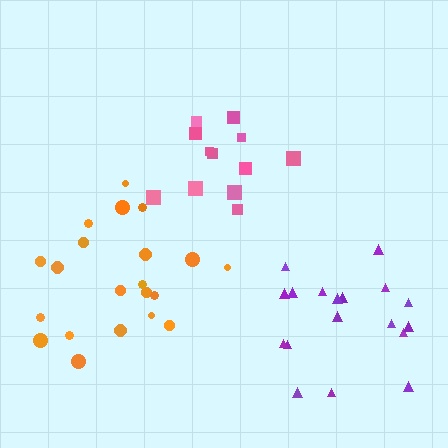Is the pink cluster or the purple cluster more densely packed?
Pink.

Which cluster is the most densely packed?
Pink.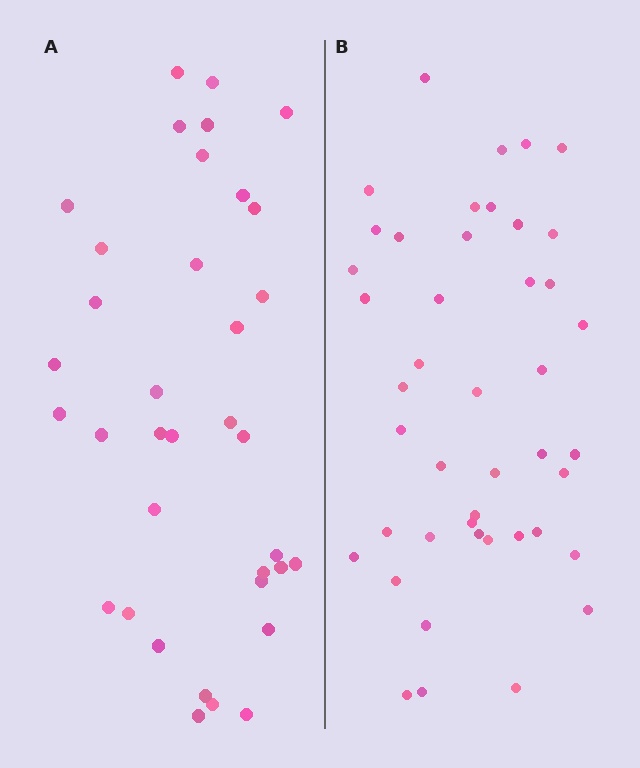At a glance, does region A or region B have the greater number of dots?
Region B (the right region) has more dots.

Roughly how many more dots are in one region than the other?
Region B has roughly 8 or so more dots than region A.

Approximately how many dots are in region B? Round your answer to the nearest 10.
About 40 dots. (The exact count is 44, which rounds to 40.)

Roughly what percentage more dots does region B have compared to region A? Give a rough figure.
About 20% more.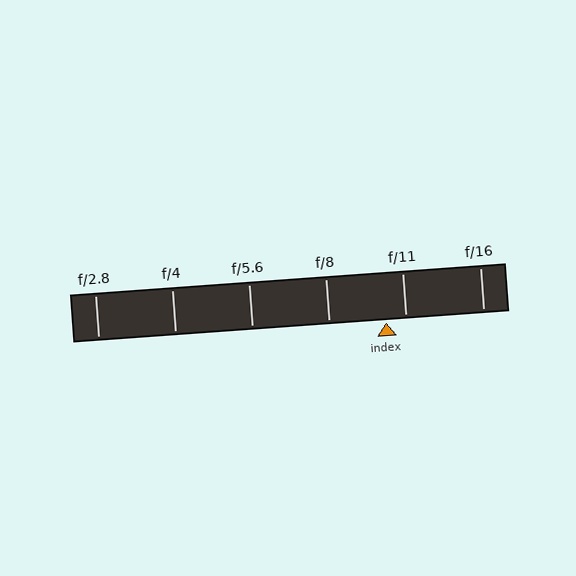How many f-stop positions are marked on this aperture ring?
There are 6 f-stop positions marked.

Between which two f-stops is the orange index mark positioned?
The index mark is between f/8 and f/11.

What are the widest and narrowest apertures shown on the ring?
The widest aperture shown is f/2.8 and the narrowest is f/16.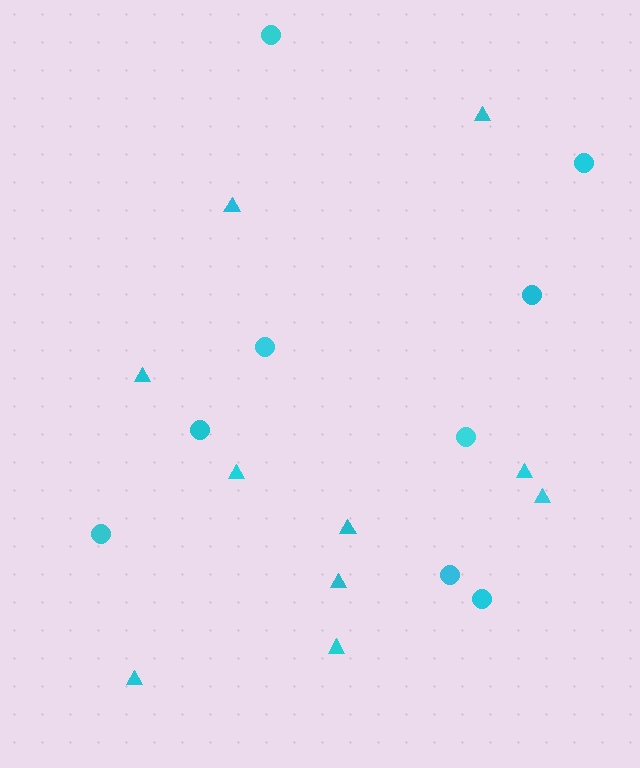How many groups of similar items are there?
There are 2 groups: one group of circles (9) and one group of triangles (10).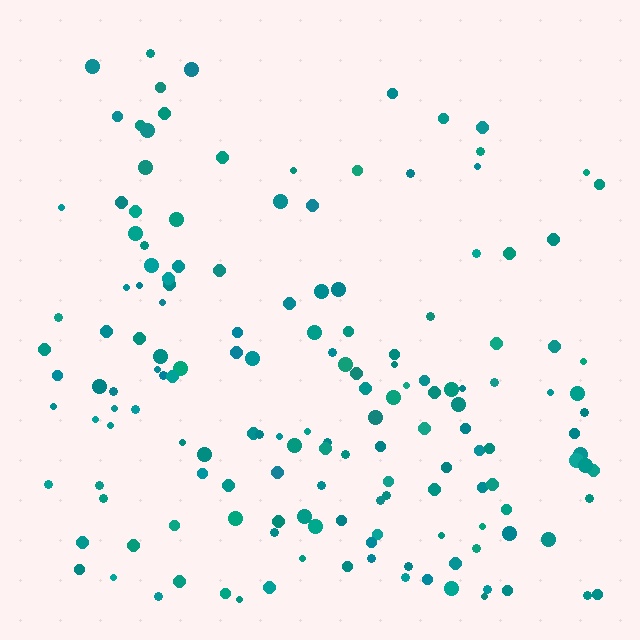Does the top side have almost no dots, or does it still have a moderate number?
Still a moderate number, just noticeably fewer than the bottom.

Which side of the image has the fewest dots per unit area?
The top.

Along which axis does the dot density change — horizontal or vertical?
Vertical.